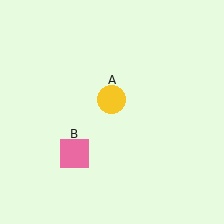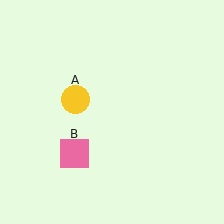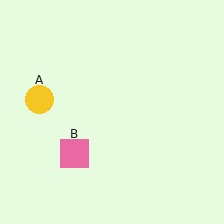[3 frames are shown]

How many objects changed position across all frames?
1 object changed position: yellow circle (object A).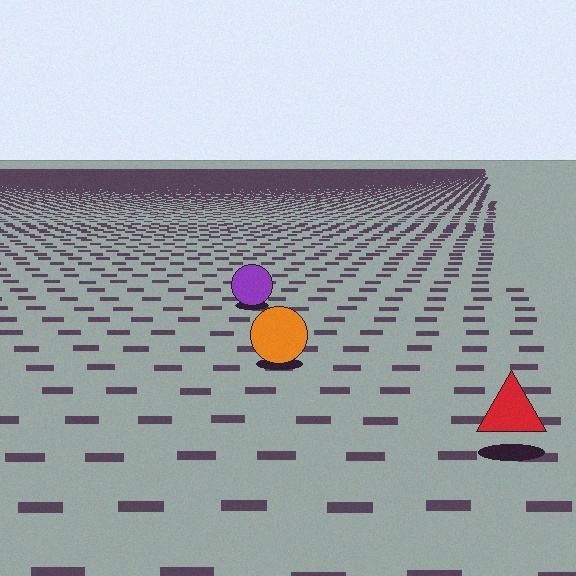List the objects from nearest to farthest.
From nearest to farthest: the red triangle, the orange circle, the purple circle.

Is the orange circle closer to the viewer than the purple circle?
Yes. The orange circle is closer — you can tell from the texture gradient: the ground texture is coarser near it.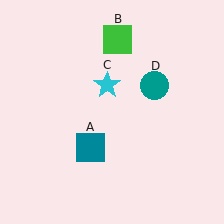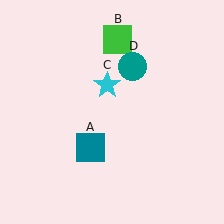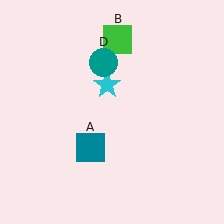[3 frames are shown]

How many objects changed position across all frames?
1 object changed position: teal circle (object D).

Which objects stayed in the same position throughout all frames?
Teal square (object A) and green square (object B) and cyan star (object C) remained stationary.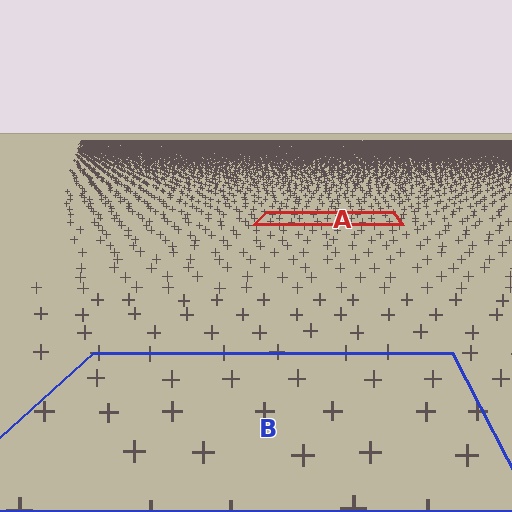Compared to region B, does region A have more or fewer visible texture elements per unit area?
Region A has more texture elements per unit area — they are packed more densely because it is farther away.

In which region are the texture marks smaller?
The texture marks are smaller in region A, because it is farther away.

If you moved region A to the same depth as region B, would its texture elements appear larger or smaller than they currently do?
They would appear larger. At a closer depth, the same texture elements are projected at a bigger on-screen size.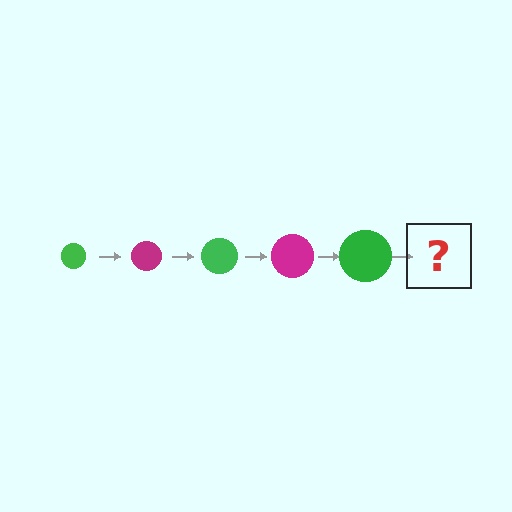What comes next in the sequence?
The next element should be a magenta circle, larger than the previous one.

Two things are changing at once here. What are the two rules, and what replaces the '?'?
The two rules are that the circle grows larger each step and the color cycles through green and magenta. The '?' should be a magenta circle, larger than the previous one.